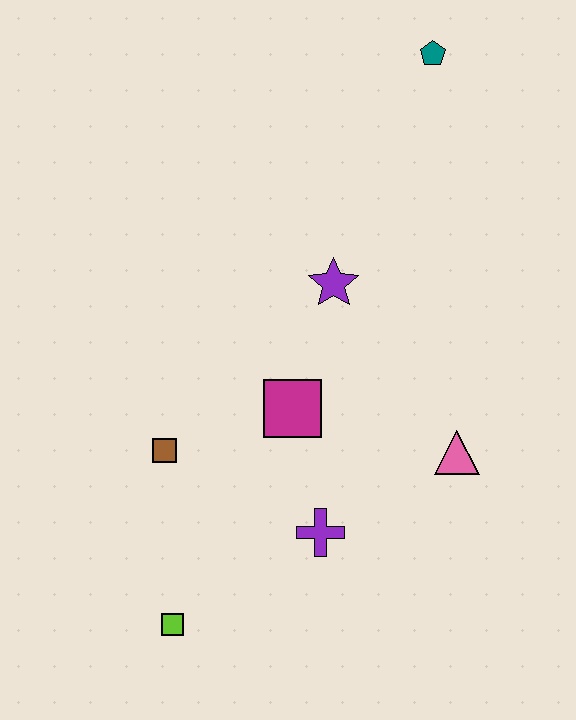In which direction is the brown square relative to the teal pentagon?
The brown square is below the teal pentagon.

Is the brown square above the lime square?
Yes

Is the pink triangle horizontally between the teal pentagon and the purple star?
No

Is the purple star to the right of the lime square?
Yes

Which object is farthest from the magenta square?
The teal pentagon is farthest from the magenta square.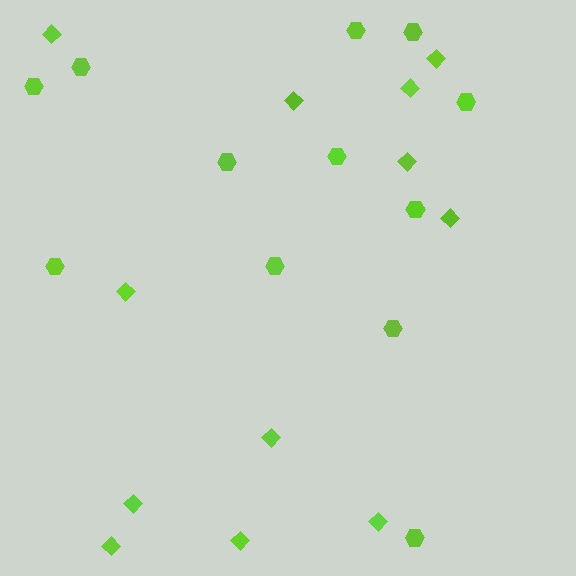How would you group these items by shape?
There are 2 groups: one group of hexagons (12) and one group of diamonds (12).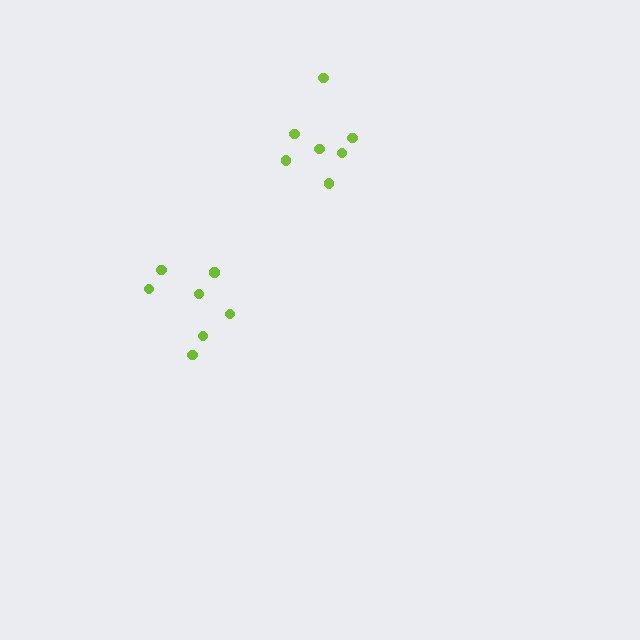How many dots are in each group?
Group 1: 7 dots, Group 2: 7 dots (14 total).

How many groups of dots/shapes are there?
There are 2 groups.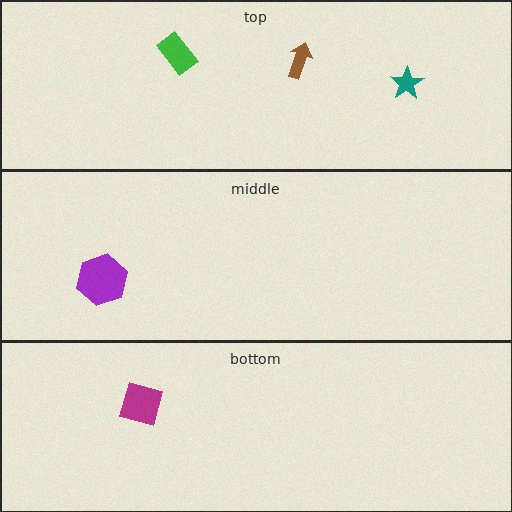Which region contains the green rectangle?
The top region.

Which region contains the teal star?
The top region.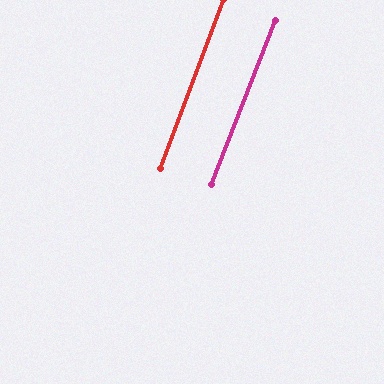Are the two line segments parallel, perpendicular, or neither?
Parallel — their directions differ by only 1.3°.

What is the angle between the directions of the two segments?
Approximately 1 degree.